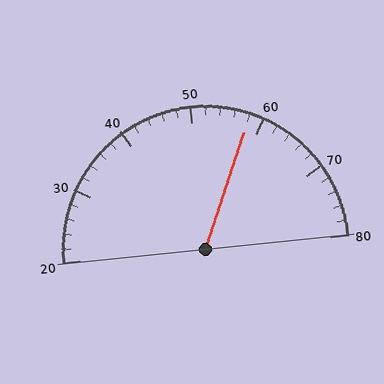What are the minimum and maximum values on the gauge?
The gauge ranges from 20 to 80.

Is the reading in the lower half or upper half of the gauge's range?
The reading is in the upper half of the range (20 to 80).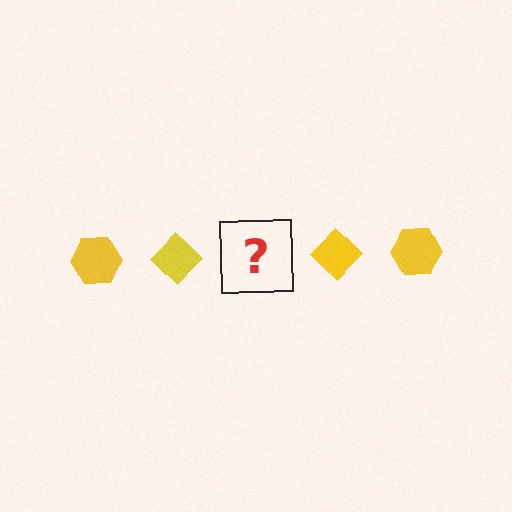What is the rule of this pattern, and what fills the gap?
The rule is that the pattern cycles through hexagon, diamond shapes in yellow. The gap should be filled with a yellow hexagon.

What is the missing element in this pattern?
The missing element is a yellow hexagon.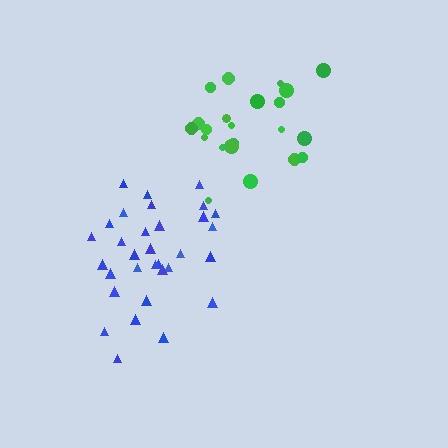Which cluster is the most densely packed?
Blue.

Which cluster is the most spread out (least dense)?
Green.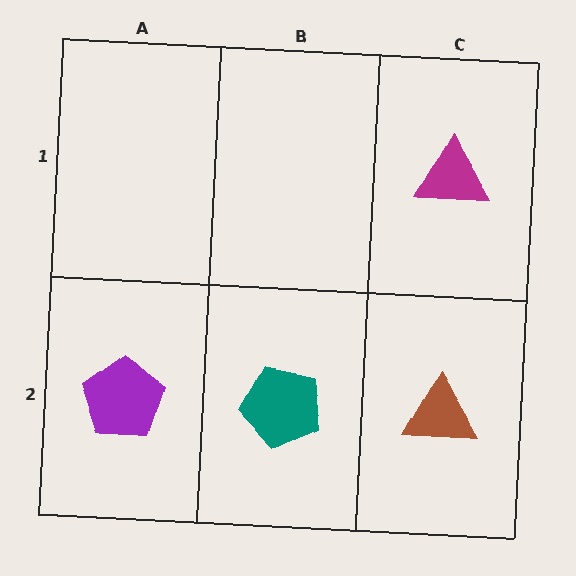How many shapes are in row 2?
3 shapes.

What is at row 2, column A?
A purple pentagon.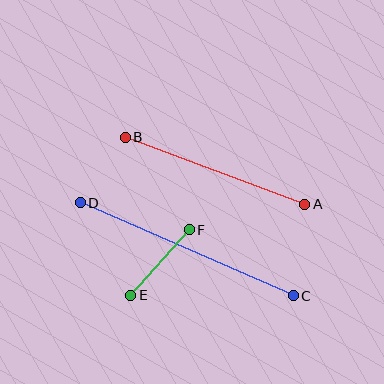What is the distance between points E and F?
The distance is approximately 88 pixels.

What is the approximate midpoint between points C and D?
The midpoint is at approximately (187, 249) pixels.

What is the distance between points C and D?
The distance is approximately 232 pixels.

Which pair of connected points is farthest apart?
Points C and D are farthest apart.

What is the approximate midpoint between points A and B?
The midpoint is at approximately (215, 171) pixels.